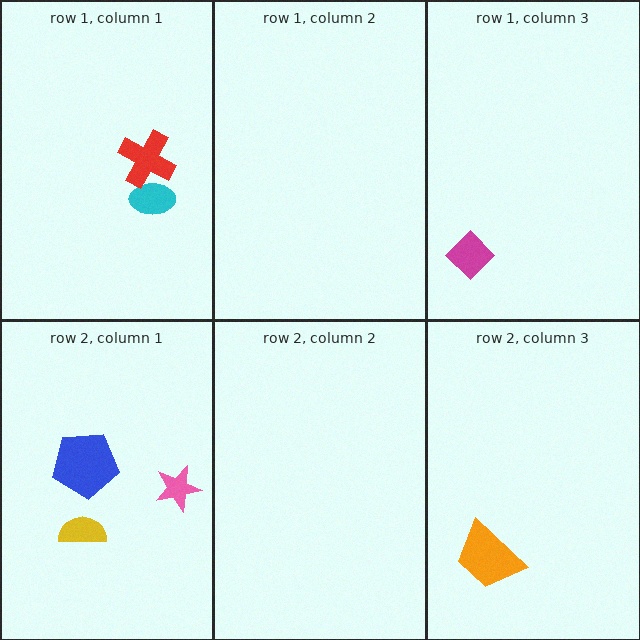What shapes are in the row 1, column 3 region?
The magenta diamond.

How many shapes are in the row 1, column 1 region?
2.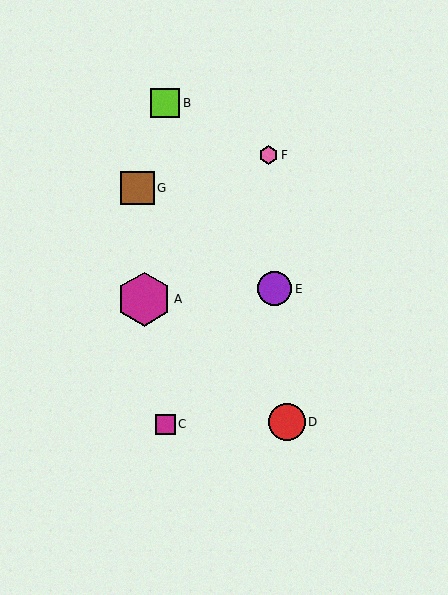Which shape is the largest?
The magenta hexagon (labeled A) is the largest.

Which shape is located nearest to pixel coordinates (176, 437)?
The magenta square (labeled C) at (165, 424) is nearest to that location.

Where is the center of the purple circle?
The center of the purple circle is at (275, 289).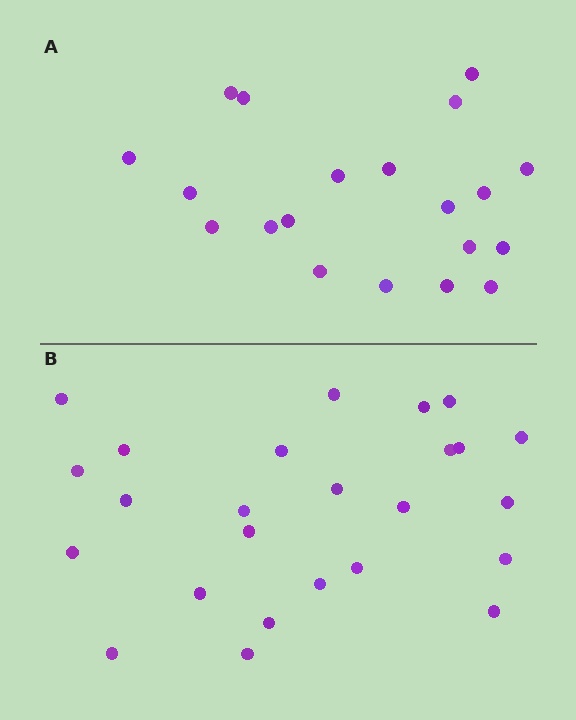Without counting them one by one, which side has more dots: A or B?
Region B (the bottom region) has more dots.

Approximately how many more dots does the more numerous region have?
Region B has about 5 more dots than region A.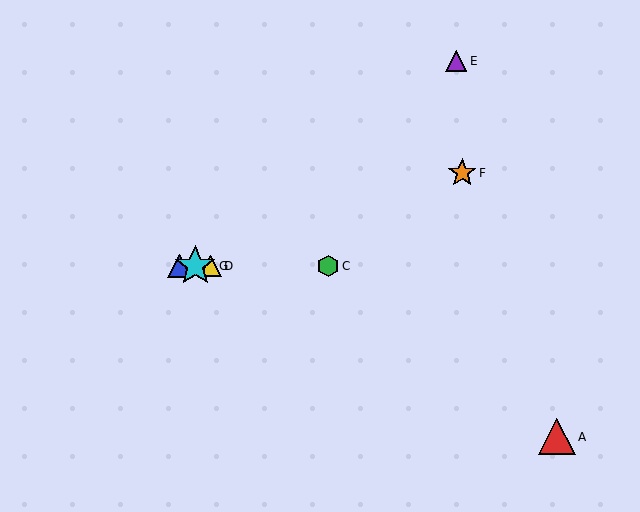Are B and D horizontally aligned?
Yes, both are at y≈266.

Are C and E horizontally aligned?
No, C is at y≈266 and E is at y≈61.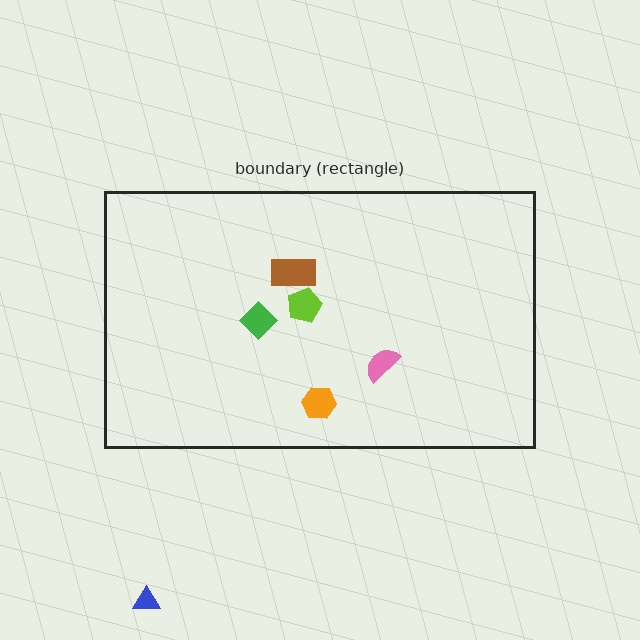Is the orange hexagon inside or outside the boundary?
Inside.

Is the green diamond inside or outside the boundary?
Inside.